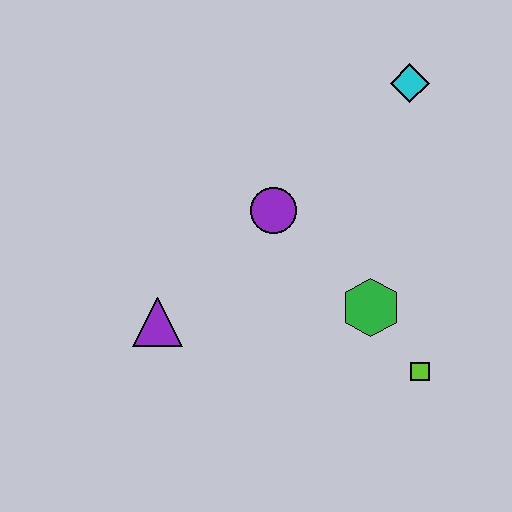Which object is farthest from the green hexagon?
The cyan diamond is farthest from the green hexagon.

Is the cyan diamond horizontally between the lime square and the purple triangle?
Yes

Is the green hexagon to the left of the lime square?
Yes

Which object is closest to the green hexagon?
The lime square is closest to the green hexagon.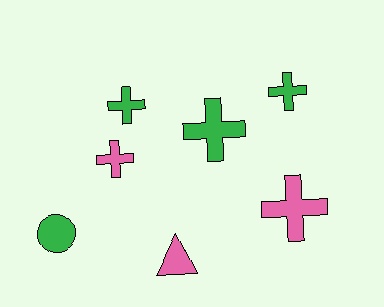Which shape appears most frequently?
Cross, with 5 objects.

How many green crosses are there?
There are 3 green crosses.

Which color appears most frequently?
Green, with 4 objects.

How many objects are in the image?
There are 7 objects.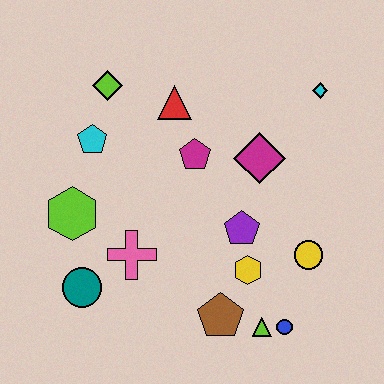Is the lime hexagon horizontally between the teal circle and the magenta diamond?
No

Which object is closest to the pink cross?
The teal circle is closest to the pink cross.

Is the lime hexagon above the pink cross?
Yes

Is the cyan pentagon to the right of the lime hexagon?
Yes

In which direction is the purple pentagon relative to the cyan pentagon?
The purple pentagon is to the right of the cyan pentagon.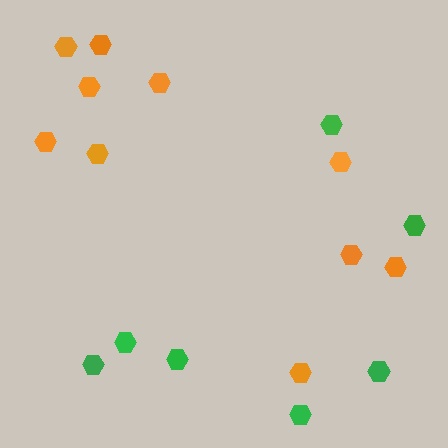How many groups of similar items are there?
There are 2 groups: one group of orange hexagons (10) and one group of green hexagons (7).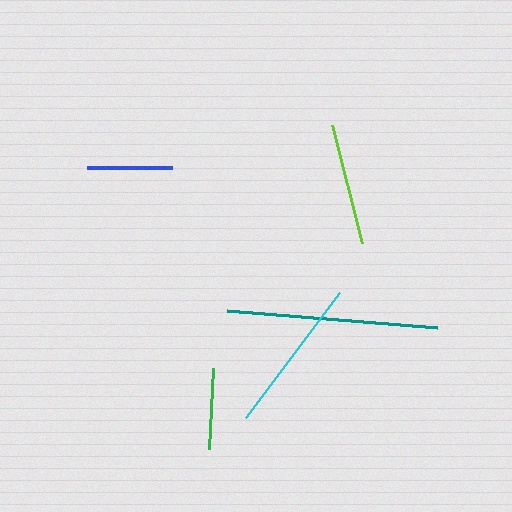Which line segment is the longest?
The teal line is the longest at approximately 211 pixels.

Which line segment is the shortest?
The green line is the shortest at approximately 82 pixels.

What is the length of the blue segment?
The blue segment is approximately 85 pixels long.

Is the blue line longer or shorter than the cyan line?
The cyan line is longer than the blue line.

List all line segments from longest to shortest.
From longest to shortest: teal, cyan, lime, blue, green.